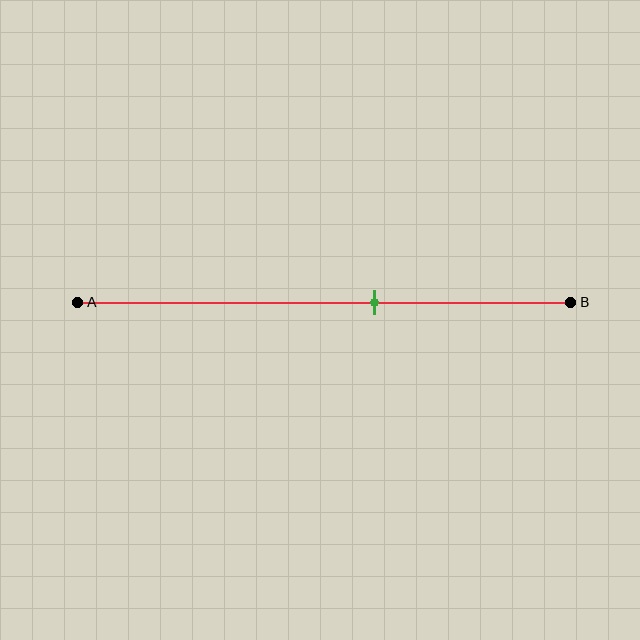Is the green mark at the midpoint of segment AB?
No, the mark is at about 60% from A, not at the 50% midpoint.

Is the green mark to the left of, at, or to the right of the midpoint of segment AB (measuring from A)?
The green mark is to the right of the midpoint of segment AB.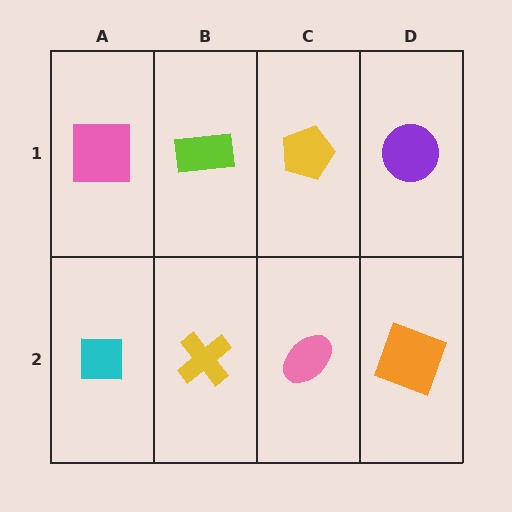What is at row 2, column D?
An orange square.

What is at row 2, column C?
A pink ellipse.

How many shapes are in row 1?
4 shapes.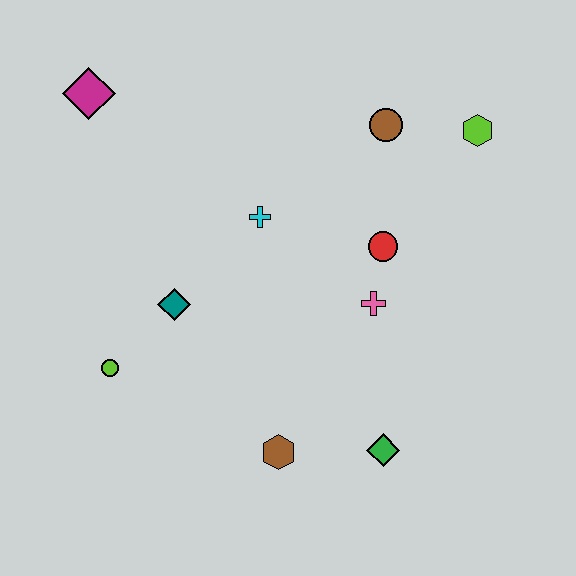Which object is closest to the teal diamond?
The lime circle is closest to the teal diamond.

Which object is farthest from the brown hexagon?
The magenta diamond is farthest from the brown hexagon.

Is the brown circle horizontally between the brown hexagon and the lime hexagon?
Yes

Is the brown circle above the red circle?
Yes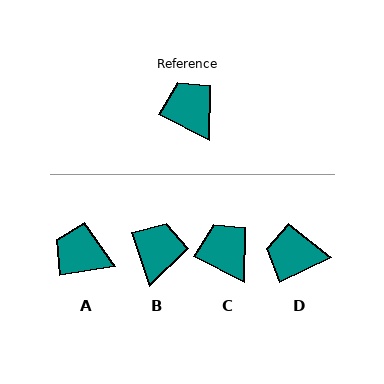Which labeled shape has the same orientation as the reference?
C.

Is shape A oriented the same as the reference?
No, it is off by about 36 degrees.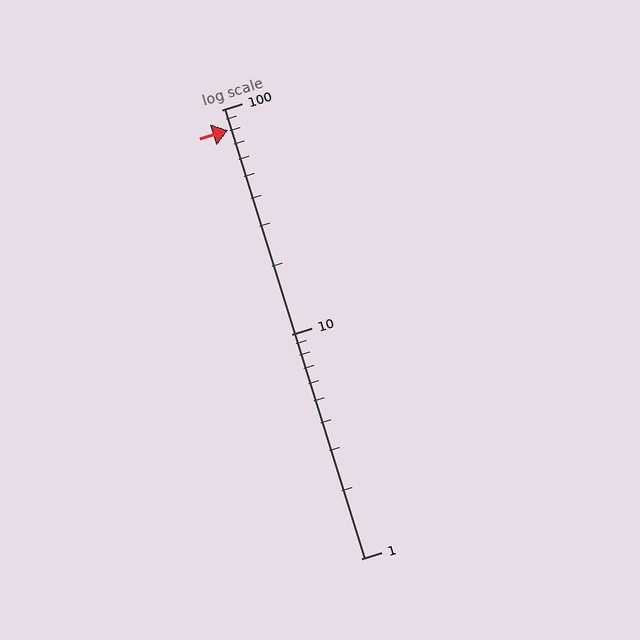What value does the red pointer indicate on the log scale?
The pointer indicates approximately 81.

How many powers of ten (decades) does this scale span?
The scale spans 2 decades, from 1 to 100.